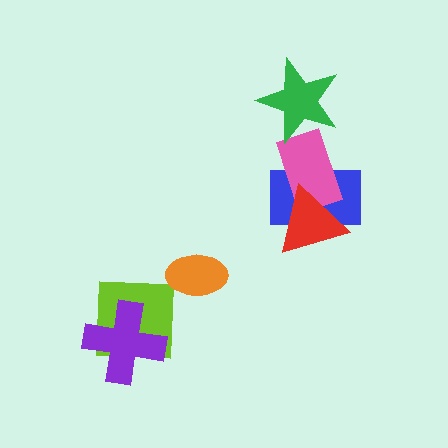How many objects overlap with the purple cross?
1 object overlaps with the purple cross.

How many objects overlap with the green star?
1 object overlaps with the green star.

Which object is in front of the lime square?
The purple cross is in front of the lime square.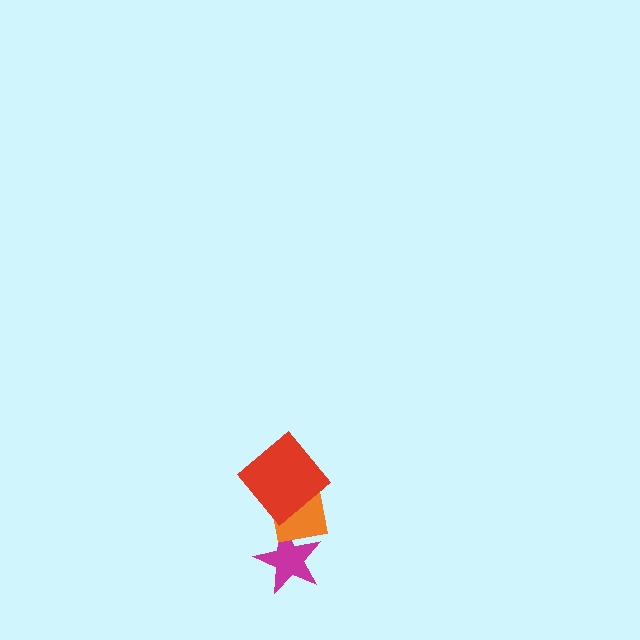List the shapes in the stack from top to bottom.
From top to bottom: the red diamond, the orange square, the magenta star.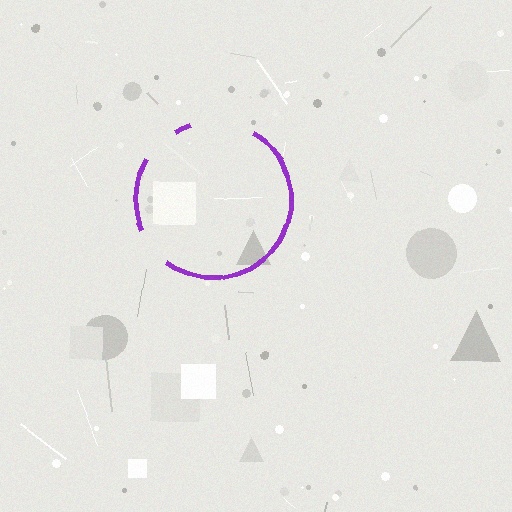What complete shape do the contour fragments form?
The contour fragments form a circle.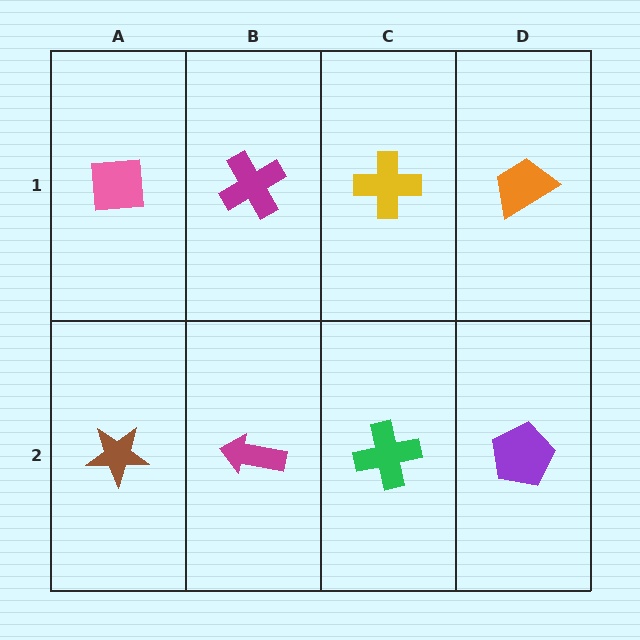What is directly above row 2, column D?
An orange trapezoid.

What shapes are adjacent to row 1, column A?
A brown star (row 2, column A), a magenta cross (row 1, column B).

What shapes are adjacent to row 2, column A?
A pink square (row 1, column A), a magenta arrow (row 2, column B).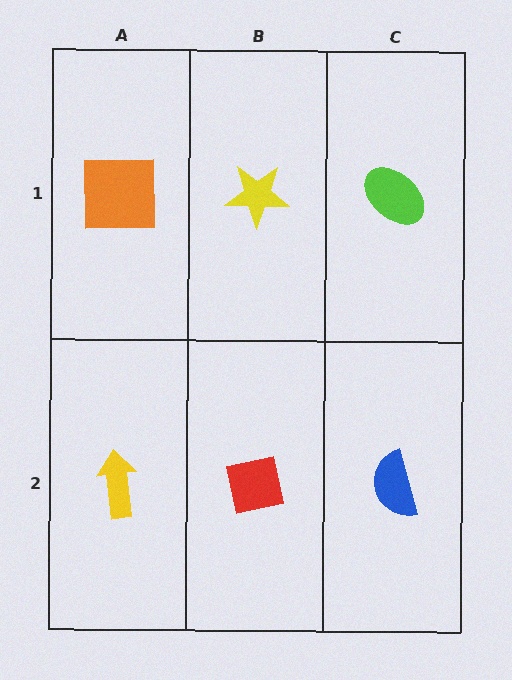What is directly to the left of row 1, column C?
A yellow star.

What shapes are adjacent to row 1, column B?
A red square (row 2, column B), an orange square (row 1, column A), a lime ellipse (row 1, column C).